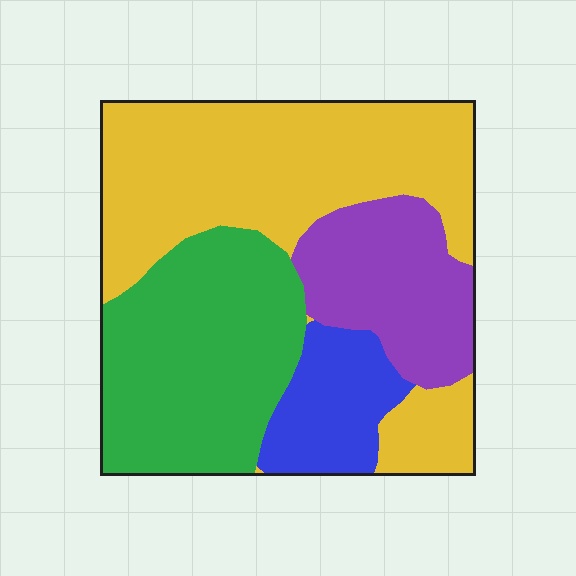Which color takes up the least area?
Blue, at roughly 10%.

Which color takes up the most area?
Yellow, at roughly 40%.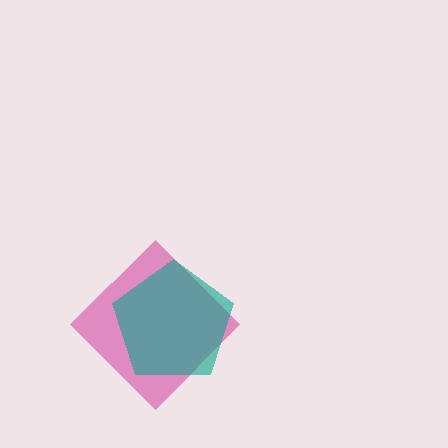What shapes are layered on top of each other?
The layered shapes are: a pink diamond, a teal pentagon.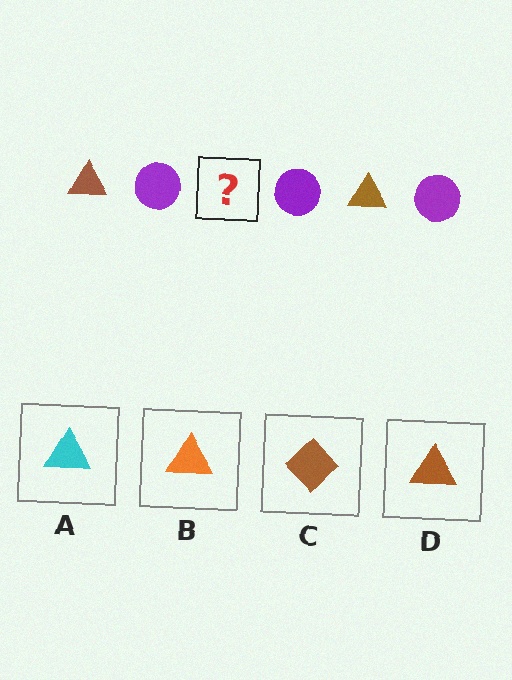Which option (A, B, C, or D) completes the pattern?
D.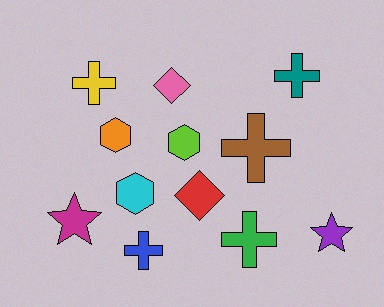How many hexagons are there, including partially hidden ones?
There are 3 hexagons.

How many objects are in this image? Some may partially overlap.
There are 12 objects.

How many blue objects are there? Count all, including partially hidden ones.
There is 1 blue object.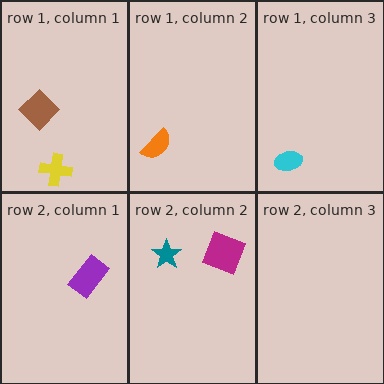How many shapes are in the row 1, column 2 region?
1.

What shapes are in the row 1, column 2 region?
The orange semicircle.